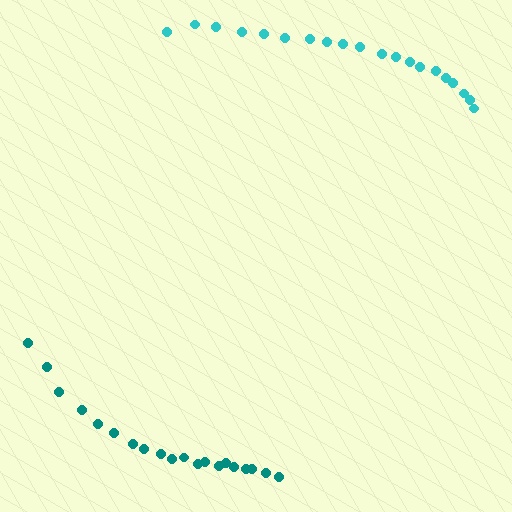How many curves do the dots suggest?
There are 2 distinct paths.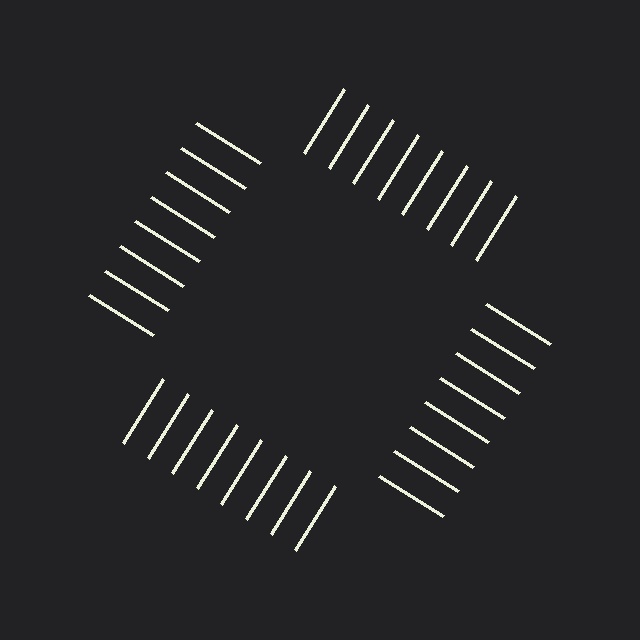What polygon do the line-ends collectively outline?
An illusory square — the line segments terminate on its edges but no continuous stroke is drawn.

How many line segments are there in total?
32 — 8 along each of the 4 edges.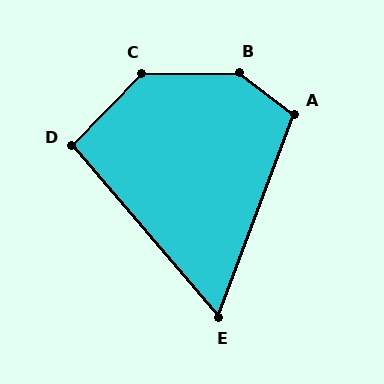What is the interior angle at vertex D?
Approximately 96 degrees (obtuse).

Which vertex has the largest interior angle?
B, at approximately 142 degrees.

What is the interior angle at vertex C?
Approximately 135 degrees (obtuse).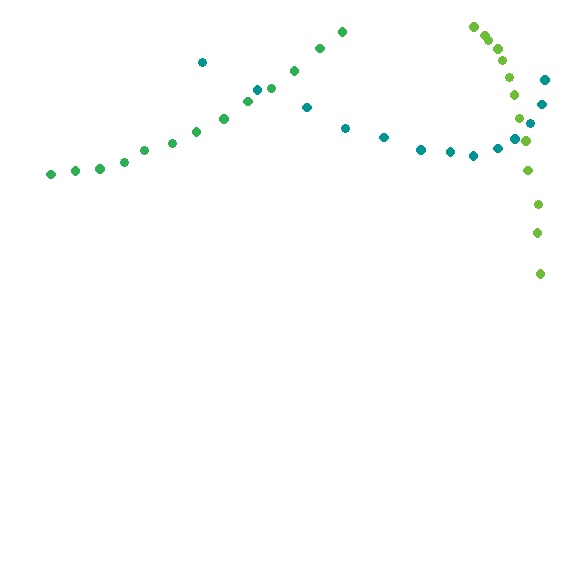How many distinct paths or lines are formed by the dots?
There are 3 distinct paths.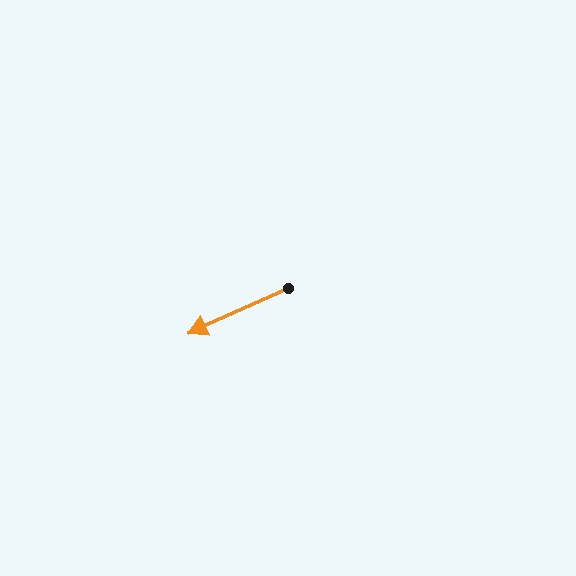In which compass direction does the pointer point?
Southwest.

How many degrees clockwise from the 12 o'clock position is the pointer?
Approximately 246 degrees.